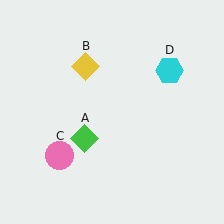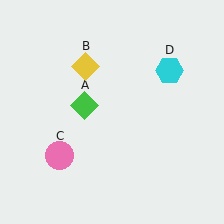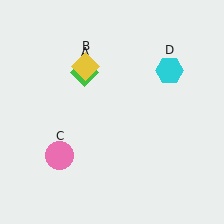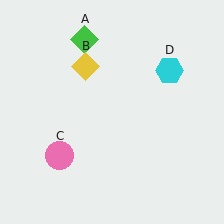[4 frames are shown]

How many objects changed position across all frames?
1 object changed position: green diamond (object A).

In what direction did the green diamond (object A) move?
The green diamond (object A) moved up.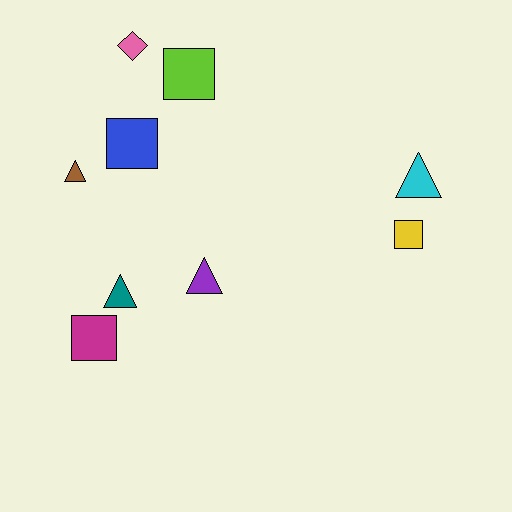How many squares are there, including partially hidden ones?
There are 4 squares.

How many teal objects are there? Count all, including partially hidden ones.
There is 1 teal object.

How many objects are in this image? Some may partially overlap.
There are 9 objects.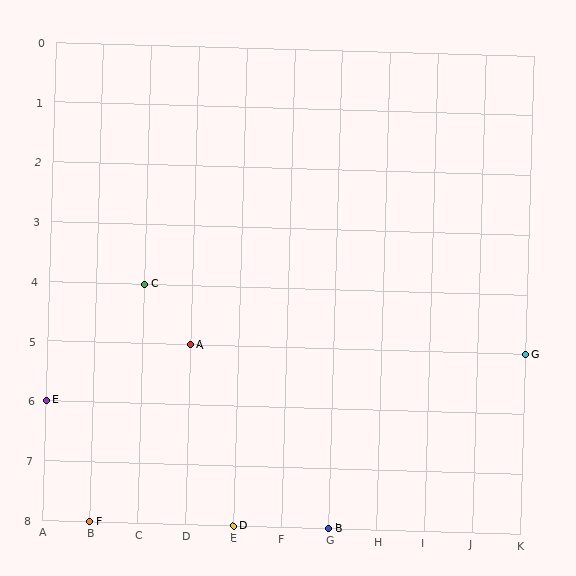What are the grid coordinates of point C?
Point C is at grid coordinates (C, 4).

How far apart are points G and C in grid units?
Points G and C are 8 columns and 1 row apart (about 8.1 grid units diagonally).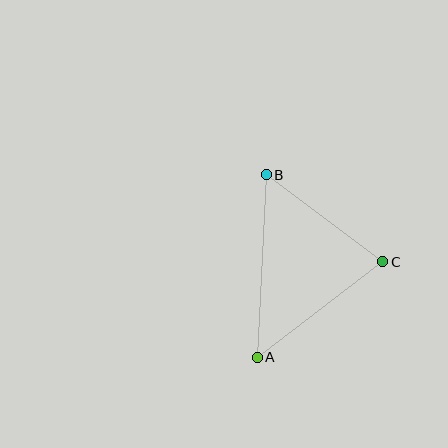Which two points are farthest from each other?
Points A and B are farthest from each other.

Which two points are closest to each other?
Points B and C are closest to each other.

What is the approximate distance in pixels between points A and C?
The distance between A and C is approximately 157 pixels.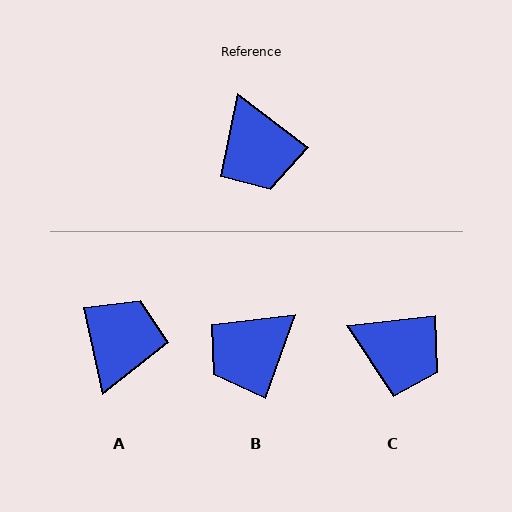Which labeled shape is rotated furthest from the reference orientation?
A, about 139 degrees away.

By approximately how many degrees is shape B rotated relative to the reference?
Approximately 72 degrees clockwise.